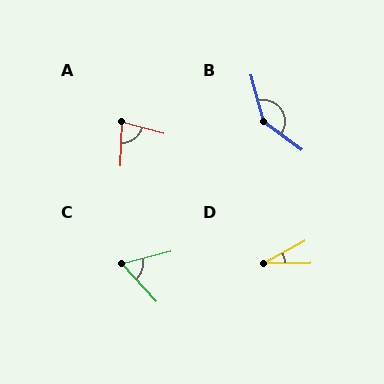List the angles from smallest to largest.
D (28°), C (62°), A (76°), B (141°).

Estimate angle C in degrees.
Approximately 62 degrees.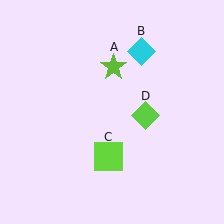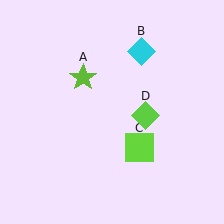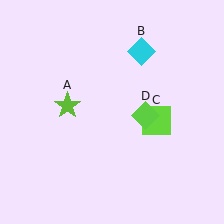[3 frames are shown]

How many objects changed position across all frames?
2 objects changed position: lime star (object A), lime square (object C).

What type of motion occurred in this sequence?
The lime star (object A), lime square (object C) rotated counterclockwise around the center of the scene.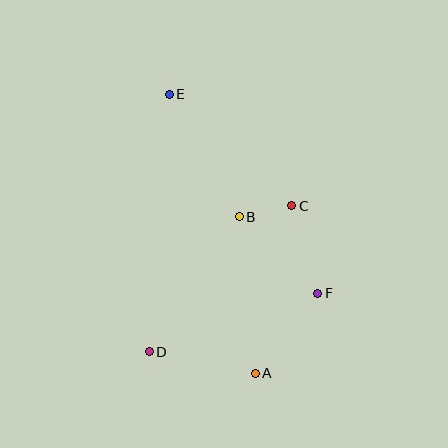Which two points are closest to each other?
Points B and C are closest to each other.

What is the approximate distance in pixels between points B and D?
The distance between B and D is approximately 162 pixels.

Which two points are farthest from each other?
Points A and E are farthest from each other.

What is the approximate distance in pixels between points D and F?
The distance between D and F is approximately 178 pixels.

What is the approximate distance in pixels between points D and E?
The distance between D and E is approximately 258 pixels.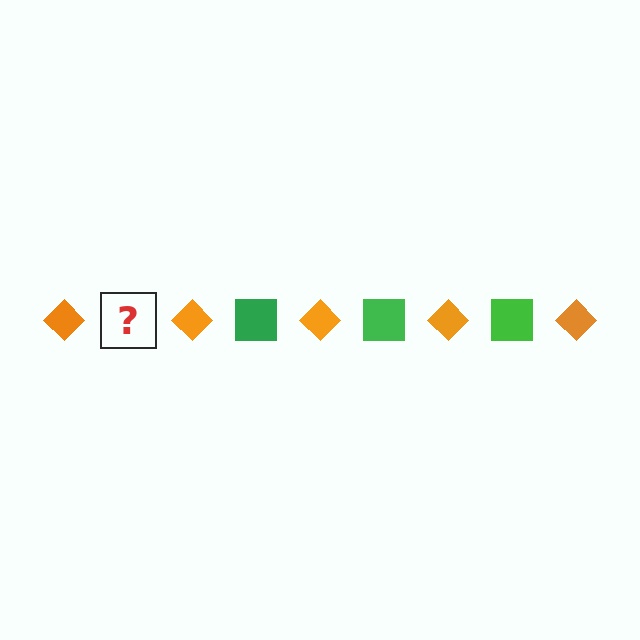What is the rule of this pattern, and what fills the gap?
The rule is that the pattern alternates between orange diamond and green square. The gap should be filled with a green square.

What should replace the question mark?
The question mark should be replaced with a green square.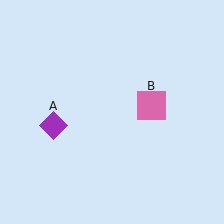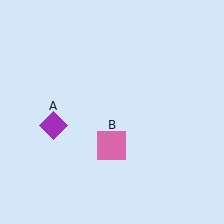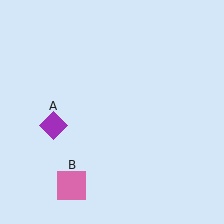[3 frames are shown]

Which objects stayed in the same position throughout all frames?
Purple diamond (object A) remained stationary.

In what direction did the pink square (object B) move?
The pink square (object B) moved down and to the left.